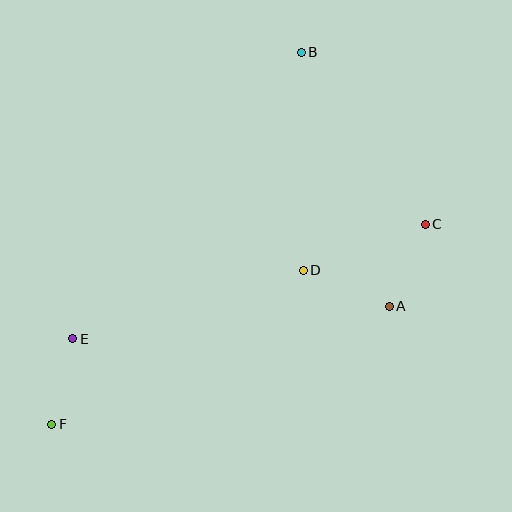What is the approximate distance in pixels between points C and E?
The distance between C and E is approximately 371 pixels.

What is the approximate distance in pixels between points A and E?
The distance between A and E is approximately 318 pixels.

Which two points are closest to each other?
Points E and F are closest to each other.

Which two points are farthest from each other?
Points B and F are farthest from each other.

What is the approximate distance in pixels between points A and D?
The distance between A and D is approximately 94 pixels.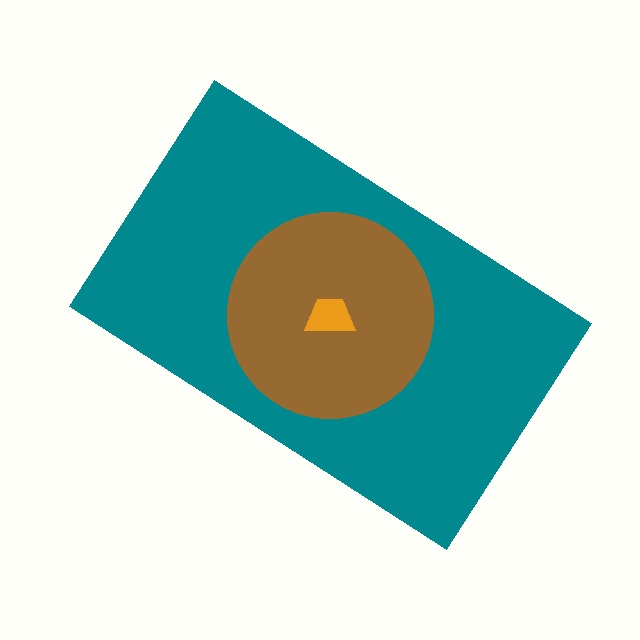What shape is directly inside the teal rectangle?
The brown circle.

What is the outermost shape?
The teal rectangle.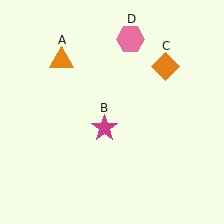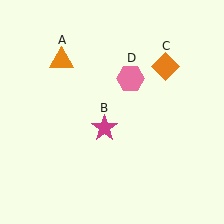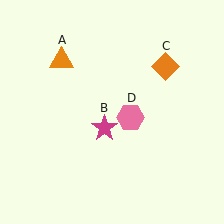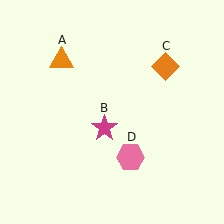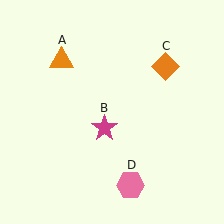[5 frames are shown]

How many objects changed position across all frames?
1 object changed position: pink hexagon (object D).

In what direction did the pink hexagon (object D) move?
The pink hexagon (object D) moved down.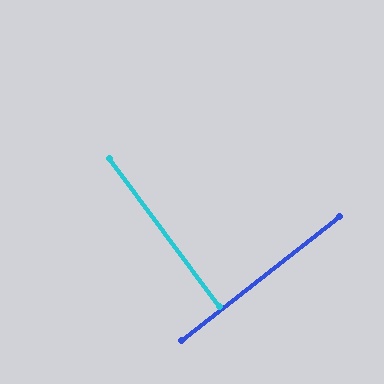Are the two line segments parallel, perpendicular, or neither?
Perpendicular — they meet at approximately 88°.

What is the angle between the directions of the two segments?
Approximately 88 degrees.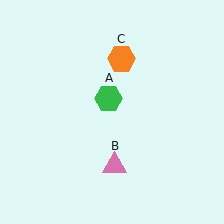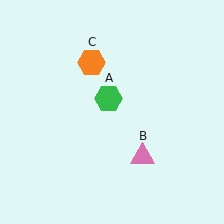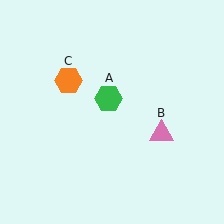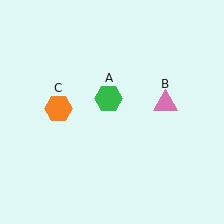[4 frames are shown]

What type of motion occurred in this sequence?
The pink triangle (object B), orange hexagon (object C) rotated counterclockwise around the center of the scene.